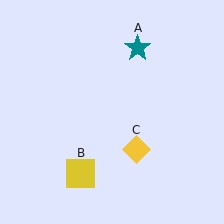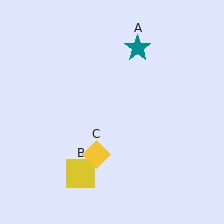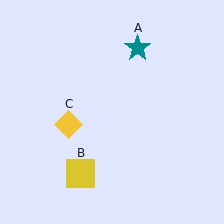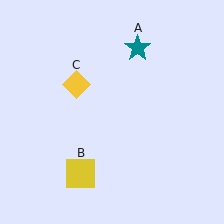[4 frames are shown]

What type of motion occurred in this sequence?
The yellow diamond (object C) rotated clockwise around the center of the scene.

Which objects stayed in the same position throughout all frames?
Teal star (object A) and yellow square (object B) remained stationary.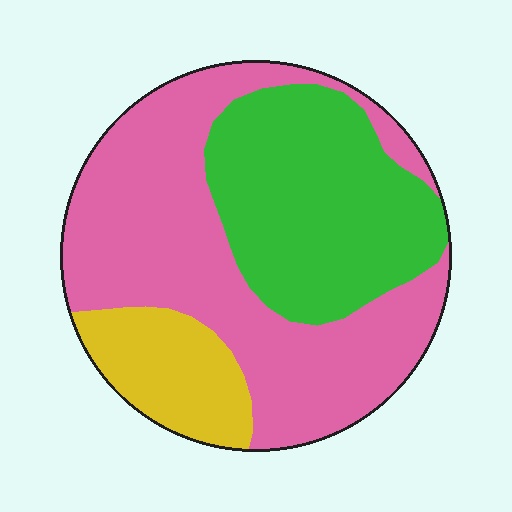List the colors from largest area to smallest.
From largest to smallest: pink, green, yellow.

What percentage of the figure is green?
Green covers about 35% of the figure.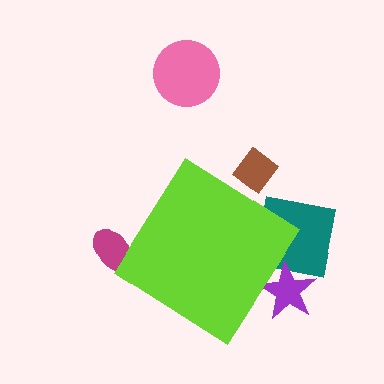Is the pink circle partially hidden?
No, the pink circle is fully visible.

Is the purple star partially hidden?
Yes, the purple star is partially hidden behind the lime diamond.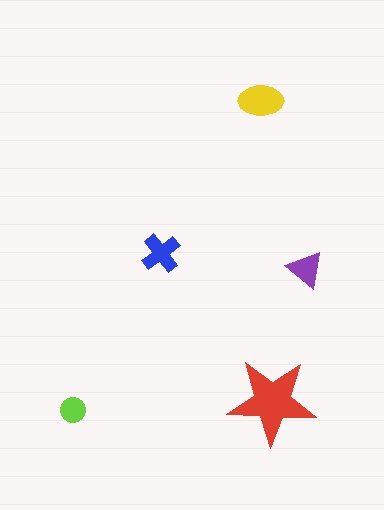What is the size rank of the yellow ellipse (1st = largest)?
2nd.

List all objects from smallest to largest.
The lime circle, the purple triangle, the blue cross, the yellow ellipse, the red star.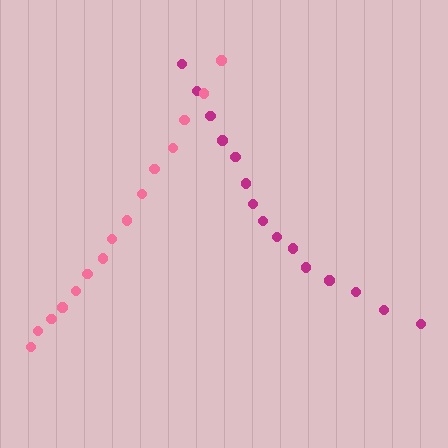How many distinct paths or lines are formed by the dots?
There are 2 distinct paths.